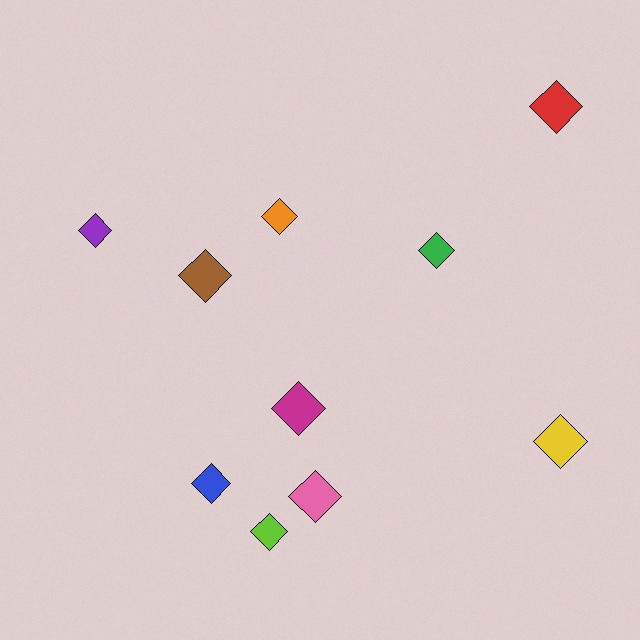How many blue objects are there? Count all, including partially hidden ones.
There is 1 blue object.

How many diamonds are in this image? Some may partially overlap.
There are 10 diamonds.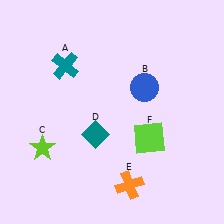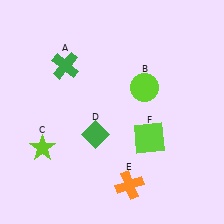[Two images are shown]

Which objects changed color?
A changed from teal to green. B changed from blue to lime. D changed from teal to green.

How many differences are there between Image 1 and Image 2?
There are 3 differences between the two images.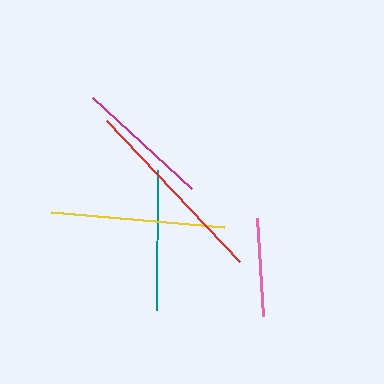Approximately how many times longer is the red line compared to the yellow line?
The red line is approximately 1.1 times the length of the yellow line.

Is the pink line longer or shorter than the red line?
The red line is longer than the pink line.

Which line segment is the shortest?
The pink line is the shortest at approximately 98 pixels.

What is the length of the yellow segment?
The yellow segment is approximately 174 pixels long.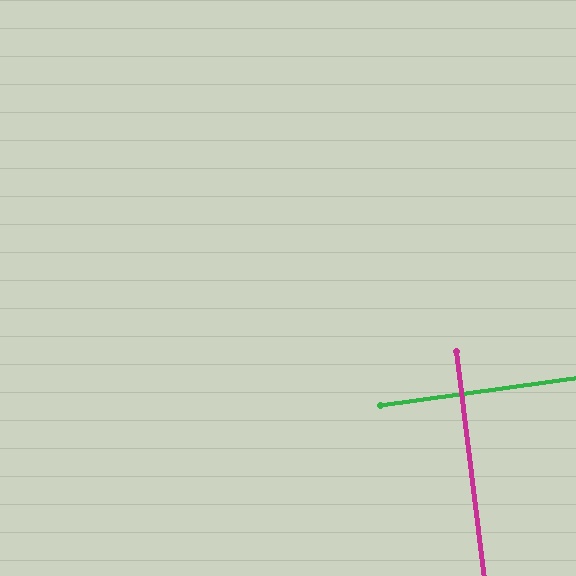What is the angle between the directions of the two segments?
Approximately 89 degrees.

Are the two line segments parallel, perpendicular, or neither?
Perpendicular — they meet at approximately 89°.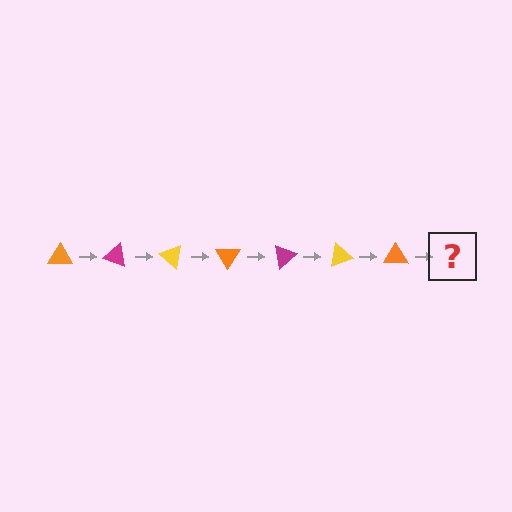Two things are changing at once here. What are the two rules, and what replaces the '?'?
The two rules are that it rotates 20 degrees each step and the color cycles through orange, magenta, and yellow. The '?' should be a magenta triangle, rotated 140 degrees from the start.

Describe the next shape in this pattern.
It should be a magenta triangle, rotated 140 degrees from the start.